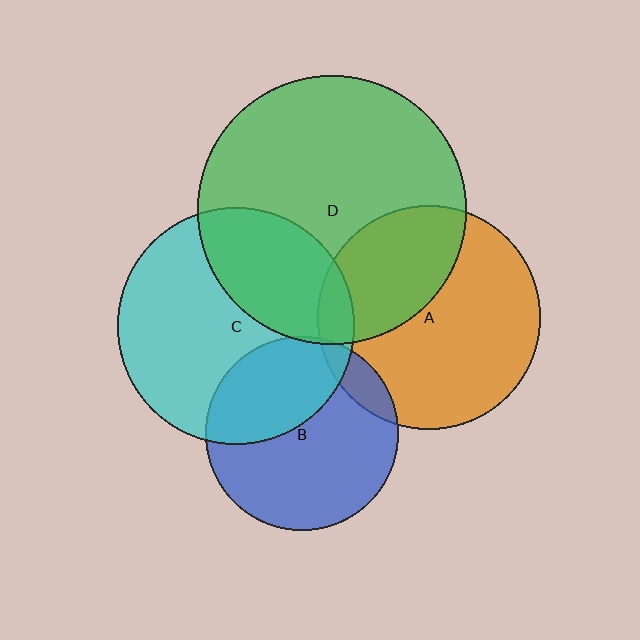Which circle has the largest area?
Circle D (green).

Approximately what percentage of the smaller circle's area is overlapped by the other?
Approximately 10%.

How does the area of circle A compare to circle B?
Approximately 1.3 times.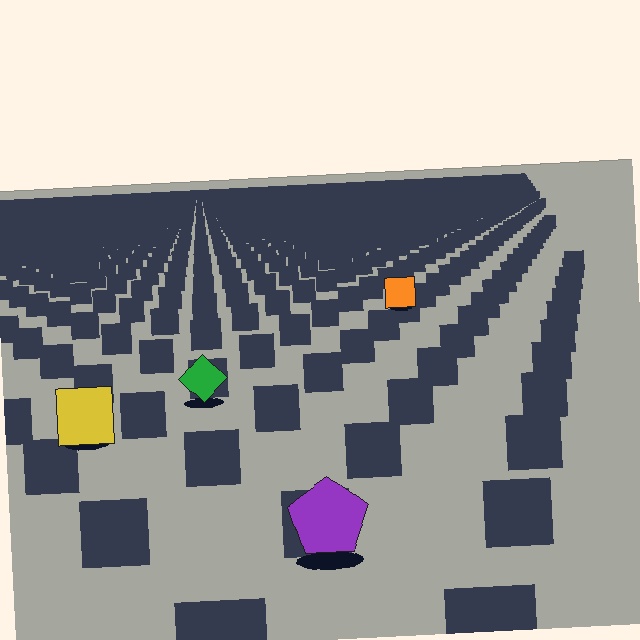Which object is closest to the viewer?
The purple pentagon is closest. The texture marks near it are larger and more spread out.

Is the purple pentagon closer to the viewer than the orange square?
Yes. The purple pentagon is closer — you can tell from the texture gradient: the ground texture is coarser near it.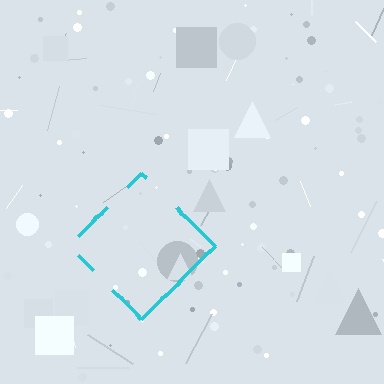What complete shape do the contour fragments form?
The contour fragments form a diamond.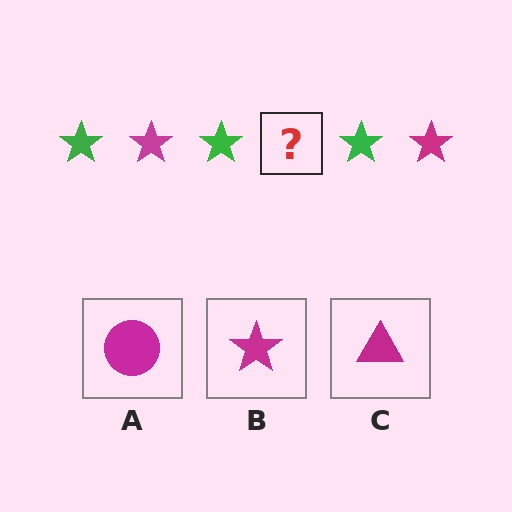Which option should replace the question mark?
Option B.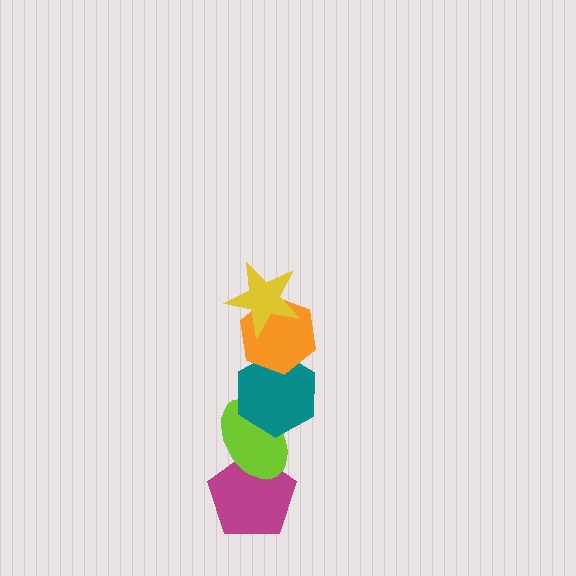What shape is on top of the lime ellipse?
The teal hexagon is on top of the lime ellipse.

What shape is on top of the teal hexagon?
The orange hexagon is on top of the teal hexagon.